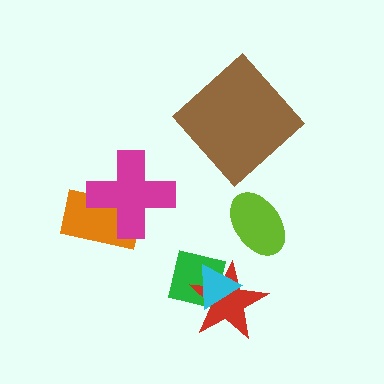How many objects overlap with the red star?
2 objects overlap with the red star.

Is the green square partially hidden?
Yes, it is partially covered by another shape.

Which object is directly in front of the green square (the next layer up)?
The red star is directly in front of the green square.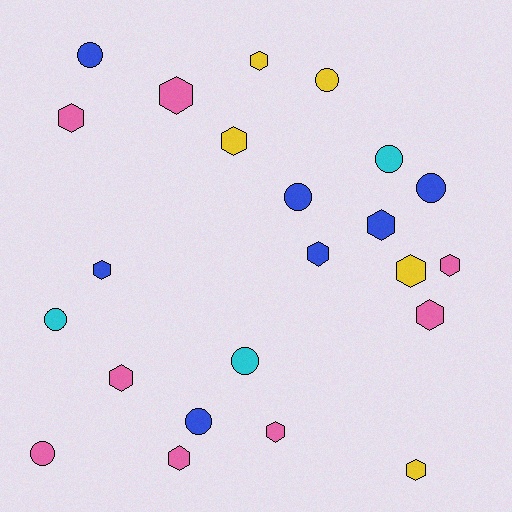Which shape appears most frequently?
Hexagon, with 14 objects.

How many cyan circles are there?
There are 3 cyan circles.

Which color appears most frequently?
Pink, with 8 objects.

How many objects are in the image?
There are 23 objects.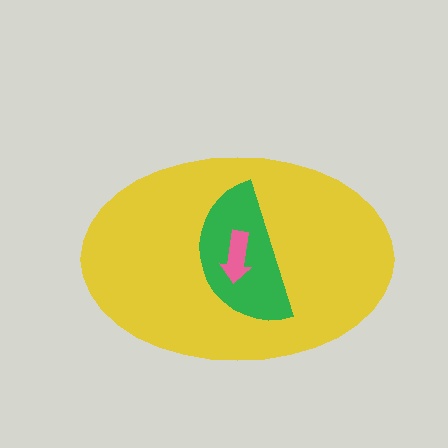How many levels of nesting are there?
3.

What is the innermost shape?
The pink arrow.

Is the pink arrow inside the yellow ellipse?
Yes.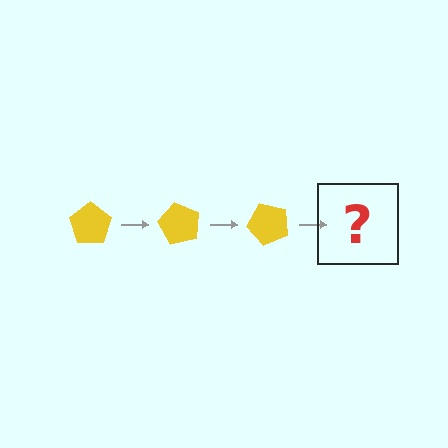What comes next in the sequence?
The next element should be a yellow pentagon rotated 180 degrees.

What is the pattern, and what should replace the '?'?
The pattern is that the pentagon rotates 60 degrees each step. The '?' should be a yellow pentagon rotated 180 degrees.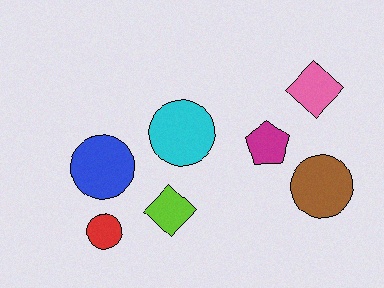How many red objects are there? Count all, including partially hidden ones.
There is 1 red object.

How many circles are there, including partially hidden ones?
There are 4 circles.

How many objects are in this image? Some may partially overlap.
There are 7 objects.